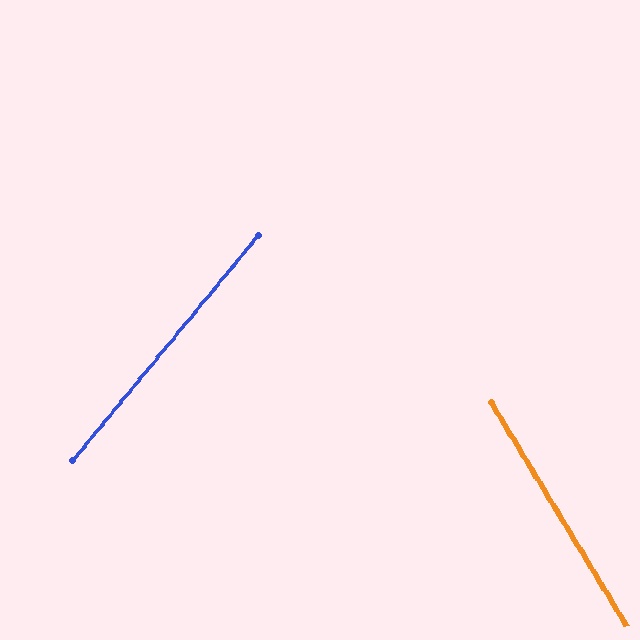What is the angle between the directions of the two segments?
Approximately 71 degrees.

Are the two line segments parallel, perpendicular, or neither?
Neither parallel nor perpendicular — they differ by about 71°.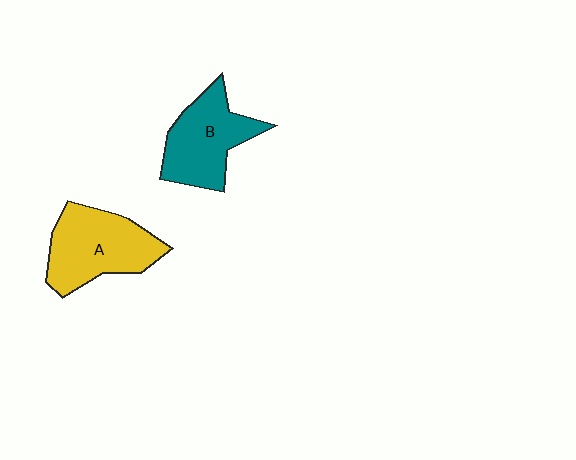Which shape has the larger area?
Shape A (yellow).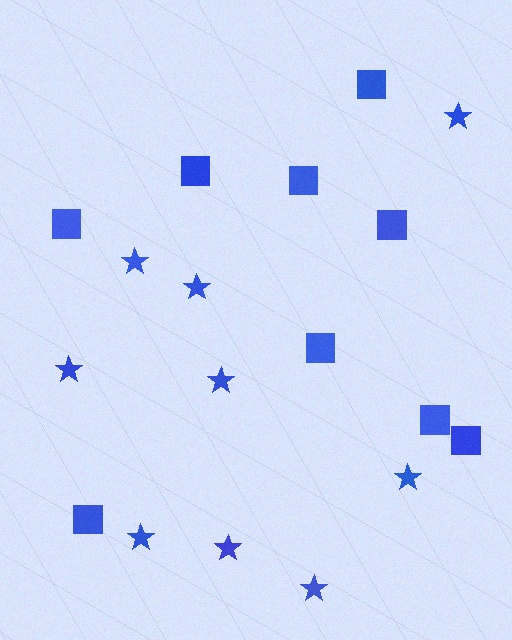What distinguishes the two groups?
There are 2 groups: one group of stars (9) and one group of squares (9).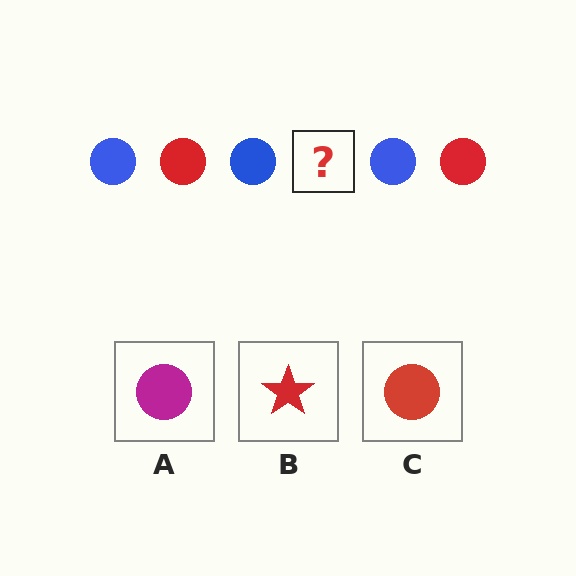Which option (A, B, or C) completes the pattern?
C.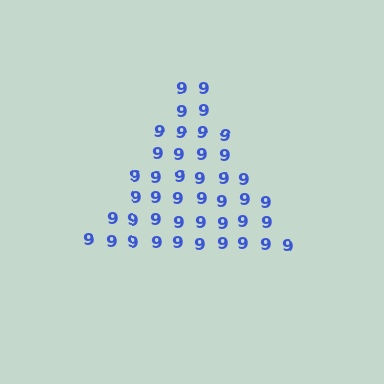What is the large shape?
The large shape is a triangle.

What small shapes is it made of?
It is made of small digit 9's.